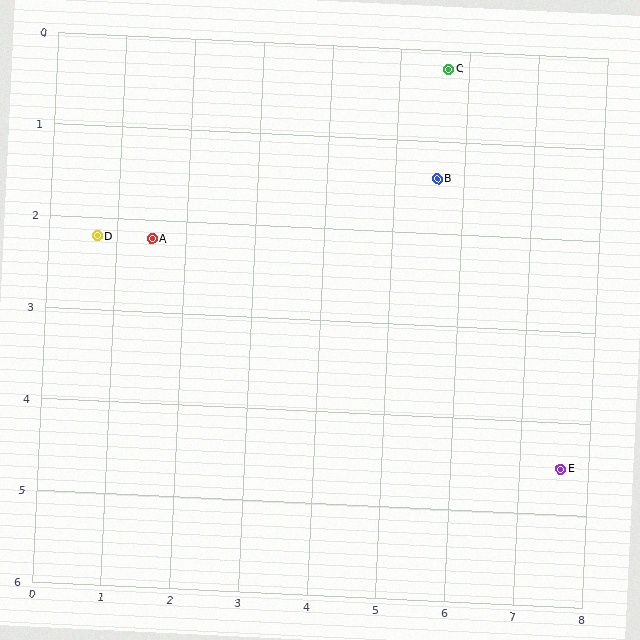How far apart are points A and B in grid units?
Points A and B are about 4.2 grid units apart.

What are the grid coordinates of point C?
Point C is at approximately (5.7, 0.2).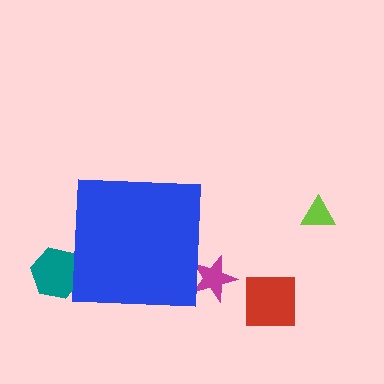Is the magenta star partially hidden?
Yes, the magenta star is partially hidden behind the blue square.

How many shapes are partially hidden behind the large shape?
2 shapes are partially hidden.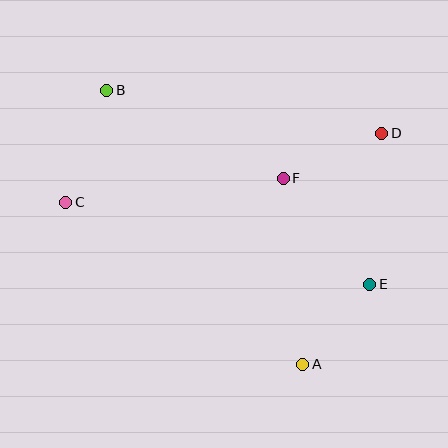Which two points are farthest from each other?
Points A and B are farthest from each other.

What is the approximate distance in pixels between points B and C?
The distance between B and C is approximately 119 pixels.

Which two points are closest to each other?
Points A and E are closest to each other.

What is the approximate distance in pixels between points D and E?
The distance between D and E is approximately 152 pixels.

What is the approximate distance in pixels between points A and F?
The distance between A and F is approximately 187 pixels.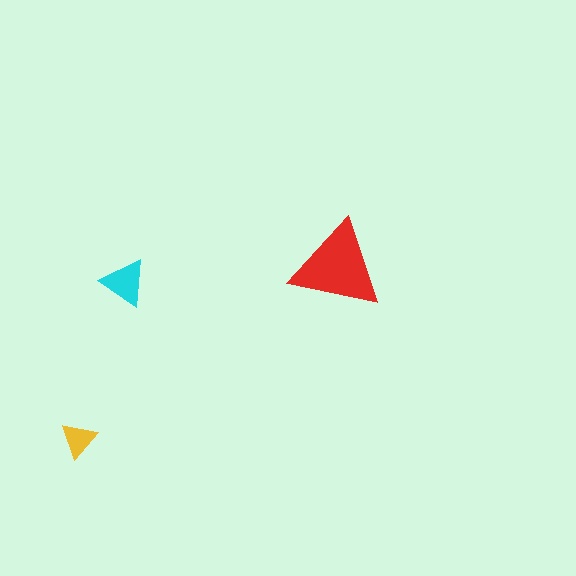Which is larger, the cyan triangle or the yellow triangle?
The cyan one.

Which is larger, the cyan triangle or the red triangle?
The red one.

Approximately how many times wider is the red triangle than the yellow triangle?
About 2.5 times wider.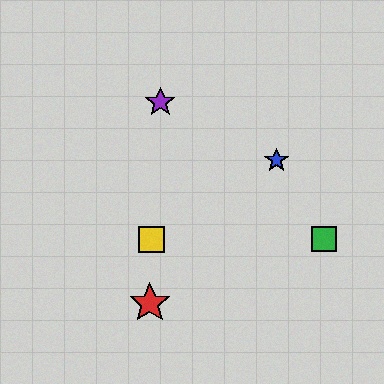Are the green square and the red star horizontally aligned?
No, the green square is at y≈239 and the red star is at y≈303.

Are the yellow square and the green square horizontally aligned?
Yes, both are at y≈239.